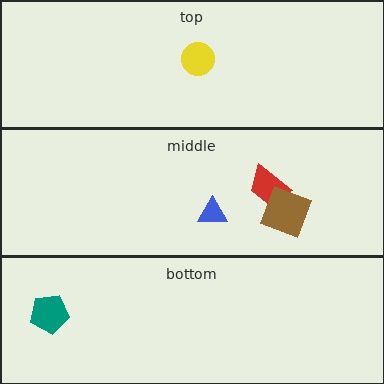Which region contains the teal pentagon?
The bottom region.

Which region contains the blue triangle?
The middle region.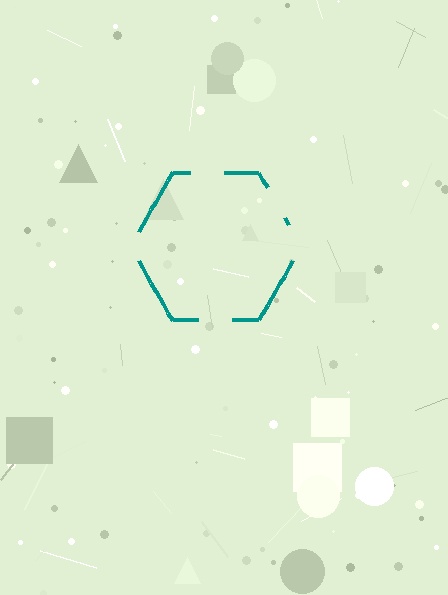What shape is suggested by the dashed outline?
The dashed outline suggests a hexagon.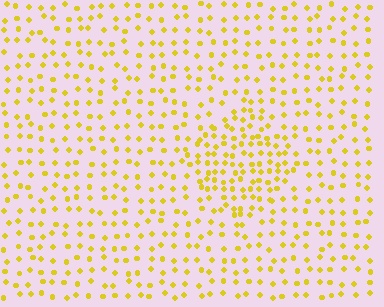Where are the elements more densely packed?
The elements are more densely packed inside the diamond boundary.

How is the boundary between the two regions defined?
The boundary is defined by a change in element density (approximately 1.9x ratio). All elements are the same color, size, and shape.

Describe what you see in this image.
The image contains small yellow elements arranged at two different densities. A diamond-shaped region is visible where the elements are more densely packed than the surrounding area.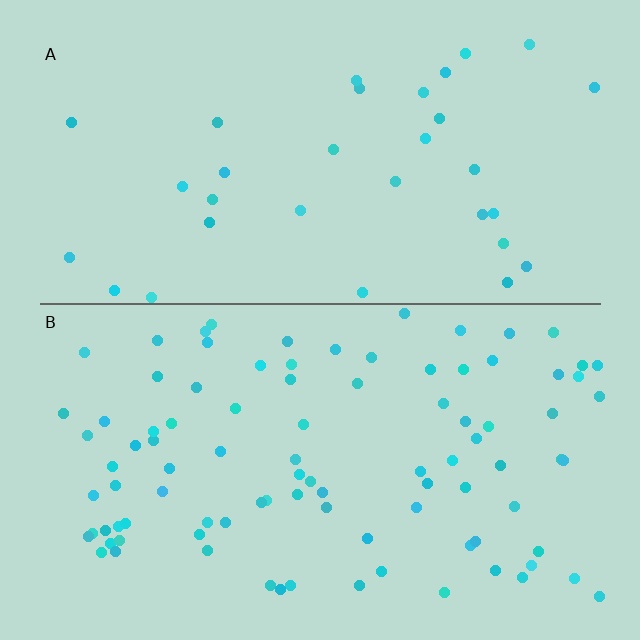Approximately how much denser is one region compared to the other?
Approximately 2.9× — region B over region A.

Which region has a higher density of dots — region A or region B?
B (the bottom).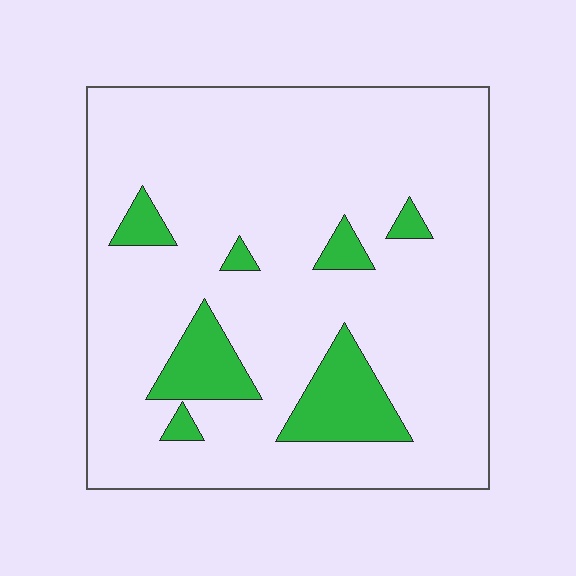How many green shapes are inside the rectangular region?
7.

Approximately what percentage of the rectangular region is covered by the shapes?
Approximately 15%.